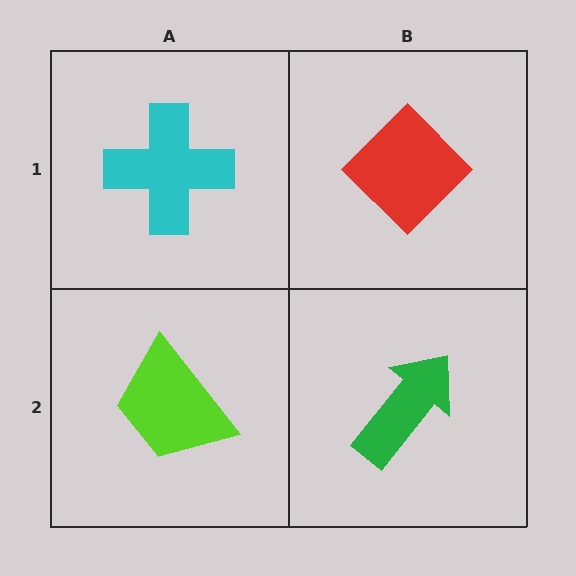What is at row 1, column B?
A red diamond.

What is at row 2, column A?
A lime trapezoid.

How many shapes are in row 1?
2 shapes.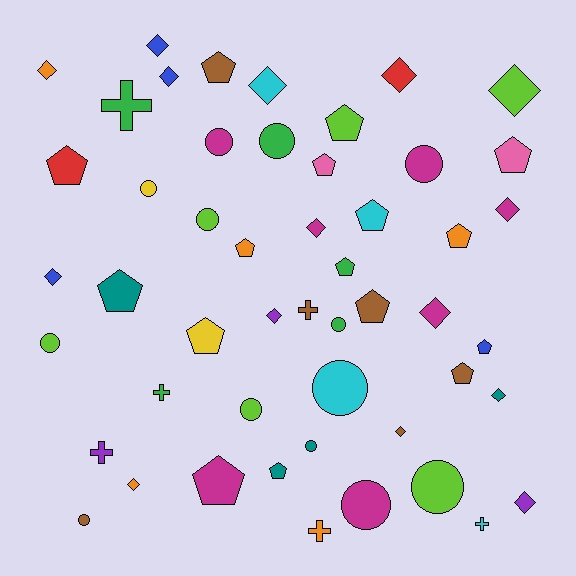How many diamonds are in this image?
There are 15 diamonds.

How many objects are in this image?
There are 50 objects.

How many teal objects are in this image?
There are 4 teal objects.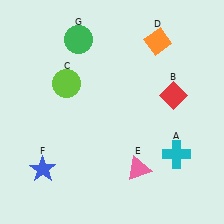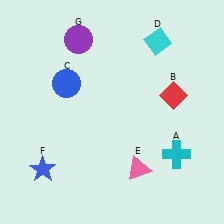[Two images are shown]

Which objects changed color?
C changed from lime to blue. D changed from orange to cyan. G changed from green to purple.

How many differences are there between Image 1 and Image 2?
There are 3 differences between the two images.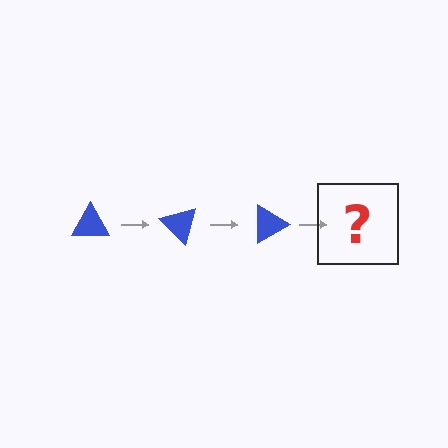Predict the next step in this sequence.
The next step is a blue triangle rotated 135 degrees.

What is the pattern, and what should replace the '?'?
The pattern is that the triangle rotates 45 degrees each step. The '?' should be a blue triangle rotated 135 degrees.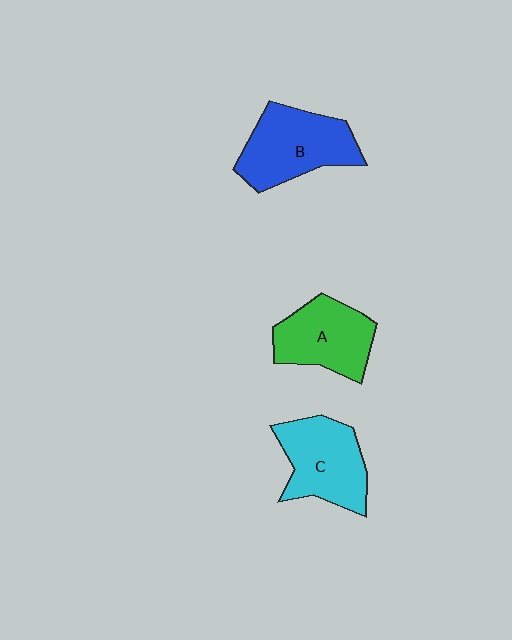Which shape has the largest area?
Shape B (blue).